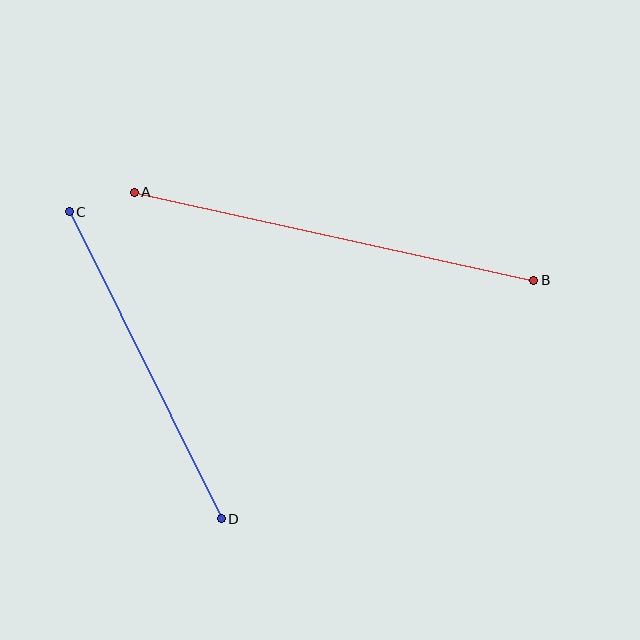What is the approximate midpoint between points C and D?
The midpoint is at approximately (145, 365) pixels.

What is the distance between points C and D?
The distance is approximately 343 pixels.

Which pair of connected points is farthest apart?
Points A and B are farthest apart.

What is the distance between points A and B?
The distance is approximately 409 pixels.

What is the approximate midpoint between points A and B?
The midpoint is at approximately (334, 236) pixels.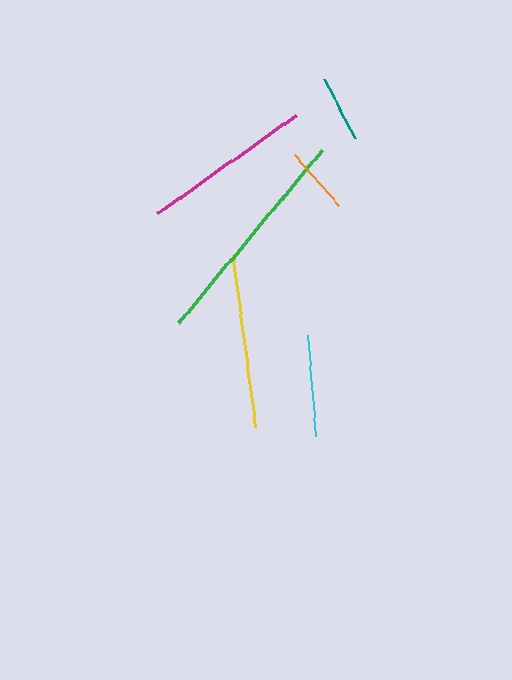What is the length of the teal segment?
The teal segment is approximately 66 pixels long.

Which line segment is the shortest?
The teal line is the shortest at approximately 66 pixels.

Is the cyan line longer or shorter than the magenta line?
The magenta line is longer than the cyan line.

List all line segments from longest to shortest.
From longest to shortest: green, yellow, magenta, cyan, orange, teal.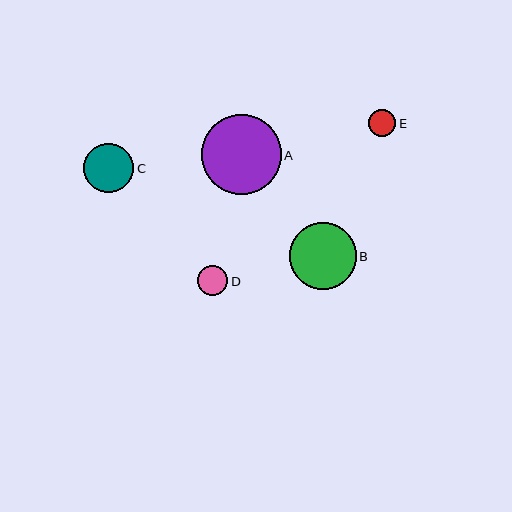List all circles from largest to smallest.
From largest to smallest: A, B, C, D, E.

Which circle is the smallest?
Circle E is the smallest with a size of approximately 27 pixels.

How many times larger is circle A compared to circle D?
Circle A is approximately 2.6 times the size of circle D.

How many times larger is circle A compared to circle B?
Circle A is approximately 1.2 times the size of circle B.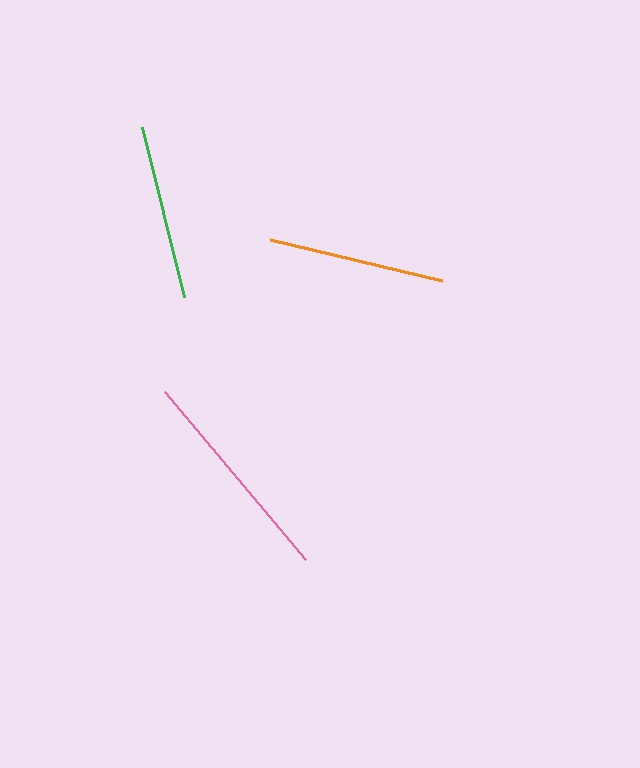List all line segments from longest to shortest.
From longest to shortest: pink, orange, green.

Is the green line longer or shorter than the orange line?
The orange line is longer than the green line.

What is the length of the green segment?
The green segment is approximately 175 pixels long.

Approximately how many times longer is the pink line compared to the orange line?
The pink line is approximately 1.2 times the length of the orange line.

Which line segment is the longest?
The pink line is the longest at approximately 219 pixels.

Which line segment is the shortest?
The green line is the shortest at approximately 175 pixels.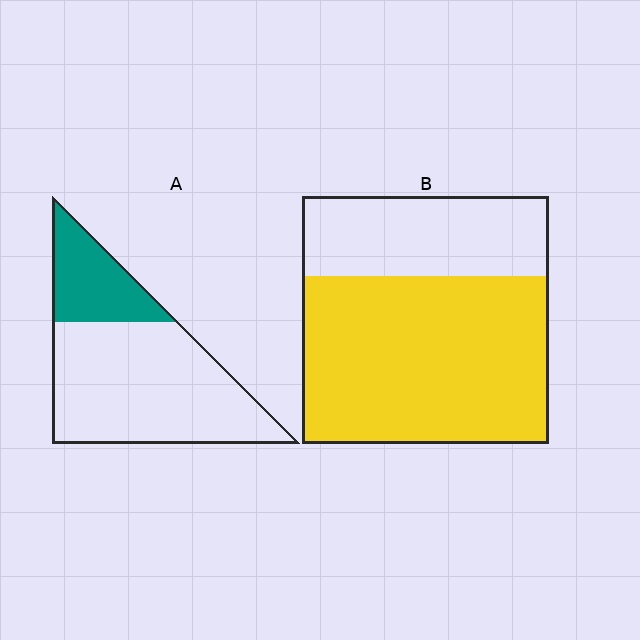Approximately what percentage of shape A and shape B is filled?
A is approximately 25% and B is approximately 70%.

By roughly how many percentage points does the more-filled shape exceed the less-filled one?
By roughly 40 percentage points (B over A).